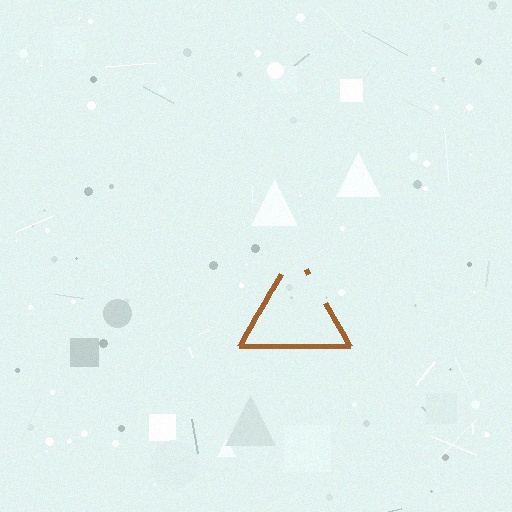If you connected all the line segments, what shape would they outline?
They would outline a triangle.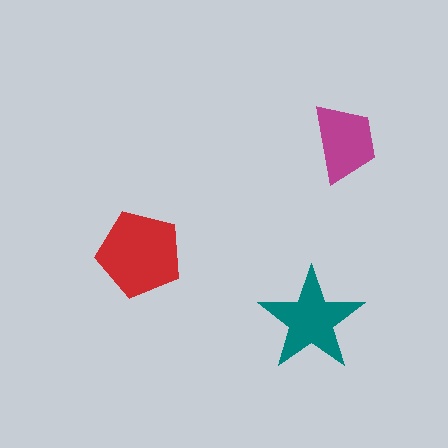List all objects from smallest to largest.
The magenta trapezoid, the teal star, the red pentagon.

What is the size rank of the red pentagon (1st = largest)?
1st.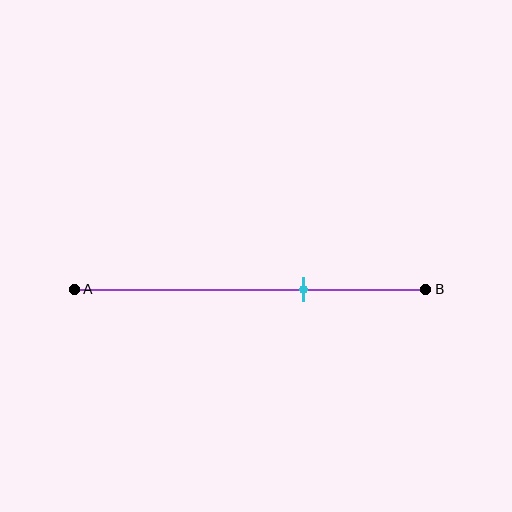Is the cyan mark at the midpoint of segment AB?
No, the mark is at about 65% from A, not at the 50% midpoint.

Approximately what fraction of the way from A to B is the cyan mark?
The cyan mark is approximately 65% of the way from A to B.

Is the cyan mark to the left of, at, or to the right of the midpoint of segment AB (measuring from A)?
The cyan mark is to the right of the midpoint of segment AB.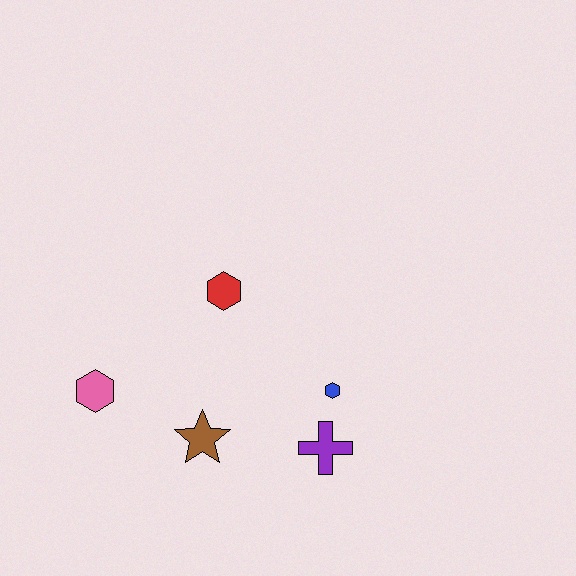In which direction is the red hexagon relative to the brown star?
The red hexagon is above the brown star.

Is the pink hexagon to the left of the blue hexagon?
Yes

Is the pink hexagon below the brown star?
No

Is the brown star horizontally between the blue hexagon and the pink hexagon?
Yes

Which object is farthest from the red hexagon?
The purple cross is farthest from the red hexagon.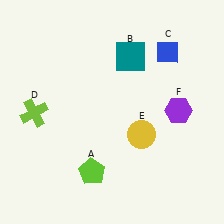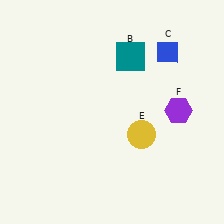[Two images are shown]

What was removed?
The lime pentagon (A), the lime cross (D) were removed in Image 2.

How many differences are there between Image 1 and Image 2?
There are 2 differences between the two images.